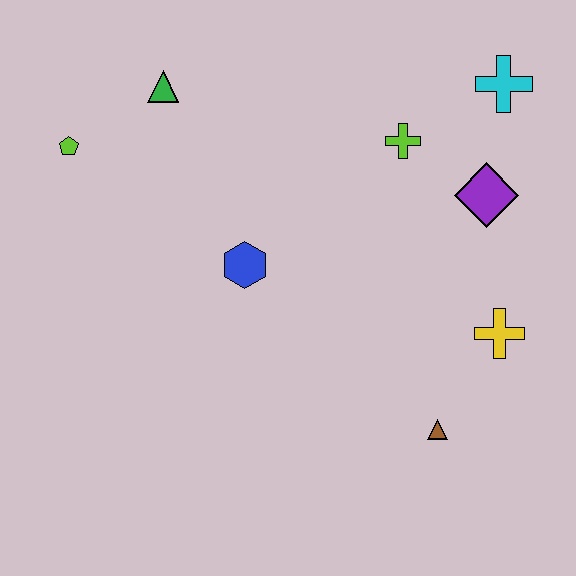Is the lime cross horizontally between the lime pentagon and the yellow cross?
Yes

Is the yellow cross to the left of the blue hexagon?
No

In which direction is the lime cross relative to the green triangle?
The lime cross is to the right of the green triangle.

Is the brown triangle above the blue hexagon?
No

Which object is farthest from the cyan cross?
The lime pentagon is farthest from the cyan cross.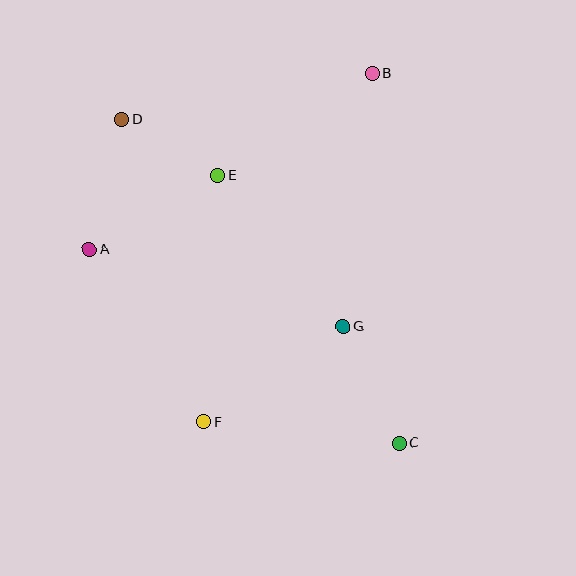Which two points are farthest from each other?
Points C and D are farthest from each other.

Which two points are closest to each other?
Points D and E are closest to each other.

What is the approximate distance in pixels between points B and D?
The distance between B and D is approximately 255 pixels.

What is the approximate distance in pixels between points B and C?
The distance between B and C is approximately 370 pixels.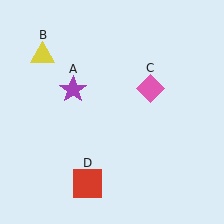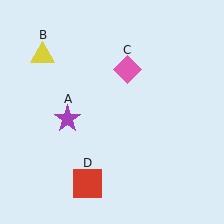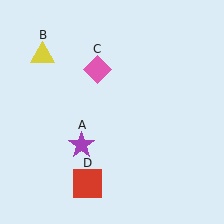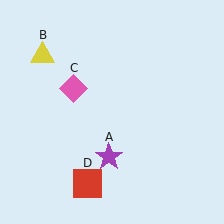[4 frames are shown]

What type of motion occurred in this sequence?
The purple star (object A), pink diamond (object C) rotated counterclockwise around the center of the scene.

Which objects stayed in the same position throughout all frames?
Yellow triangle (object B) and red square (object D) remained stationary.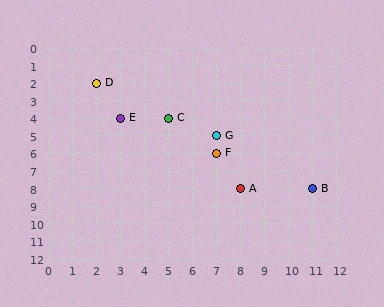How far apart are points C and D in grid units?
Points C and D are 3 columns and 2 rows apart (about 3.6 grid units diagonally).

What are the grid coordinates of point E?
Point E is at grid coordinates (3, 4).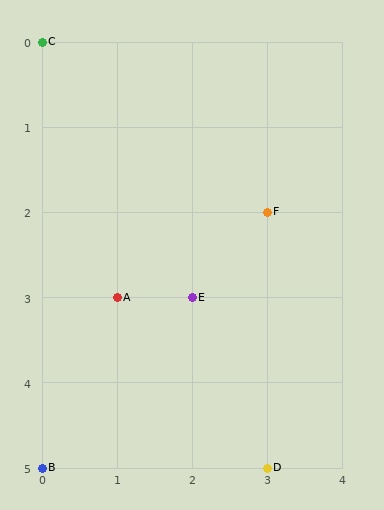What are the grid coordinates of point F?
Point F is at grid coordinates (3, 2).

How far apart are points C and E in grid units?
Points C and E are 2 columns and 3 rows apart (about 3.6 grid units diagonally).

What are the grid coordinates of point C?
Point C is at grid coordinates (0, 0).